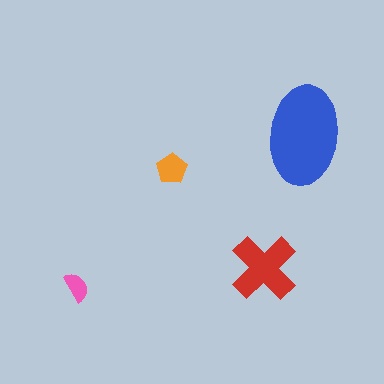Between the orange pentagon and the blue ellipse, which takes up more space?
The blue ellipse.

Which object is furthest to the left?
The pink semicircle is leftmost.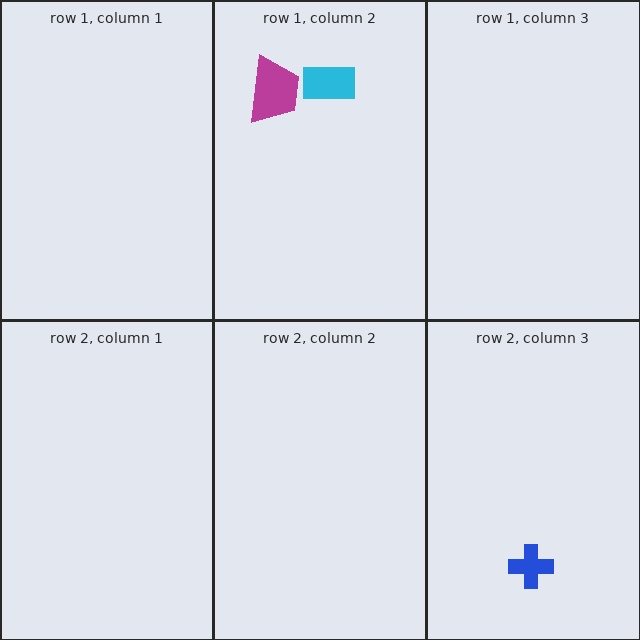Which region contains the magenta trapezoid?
The row 1, column 2 region.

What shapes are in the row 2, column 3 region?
The blue cross.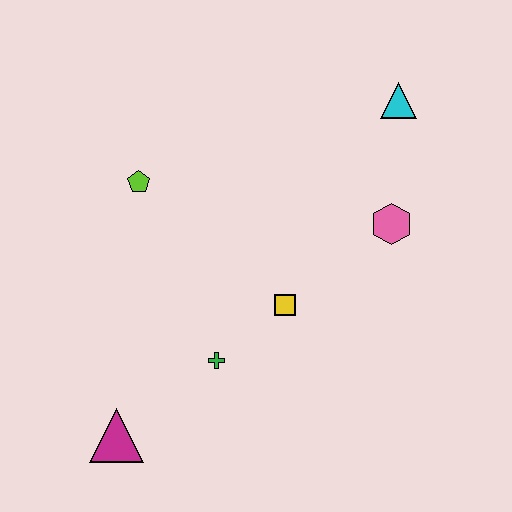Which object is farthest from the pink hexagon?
The magenta triangle is farthest from the pink hexagon.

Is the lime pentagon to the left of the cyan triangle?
Yes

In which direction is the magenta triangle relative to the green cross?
The magenta triangle is to the left of the green cross.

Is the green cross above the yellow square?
No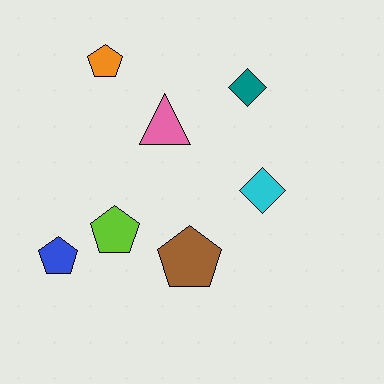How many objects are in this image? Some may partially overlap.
There are 7 objects.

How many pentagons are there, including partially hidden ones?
There are 4 pentagons.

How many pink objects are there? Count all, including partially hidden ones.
There is 1 pink object.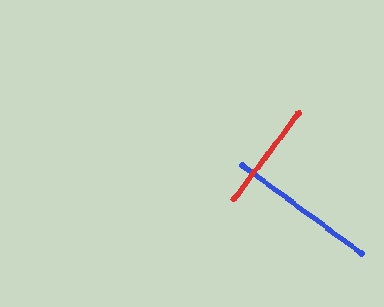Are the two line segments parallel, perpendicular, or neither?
Perpendicular — they meet at approximately 89°.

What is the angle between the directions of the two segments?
Approximately 89 degrees.